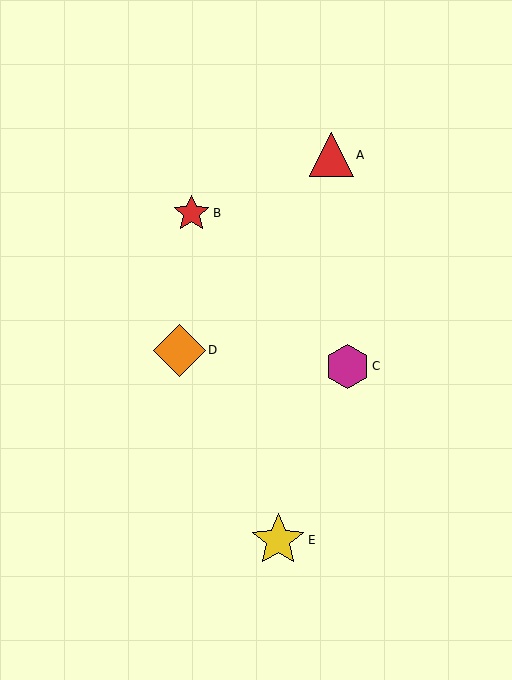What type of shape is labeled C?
Shape C is a magenta hexagon.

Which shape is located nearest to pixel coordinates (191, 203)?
The red star (labeled B) at (192, 213) is nearest to that location.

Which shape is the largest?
The yellow star (labeled E) is the largest.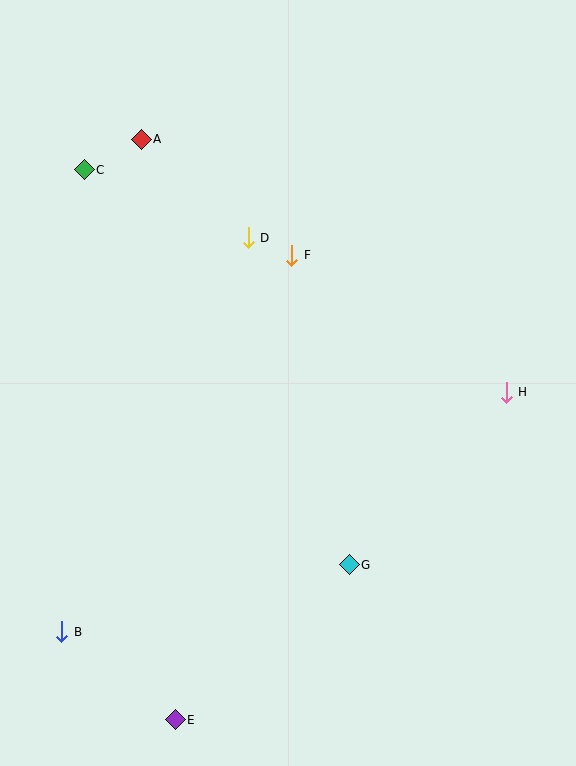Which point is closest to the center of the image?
Point F at (292, 255) is closest to the center.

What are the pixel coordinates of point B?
Point B is at (62, 632).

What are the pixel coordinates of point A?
Point A is at (141, 139).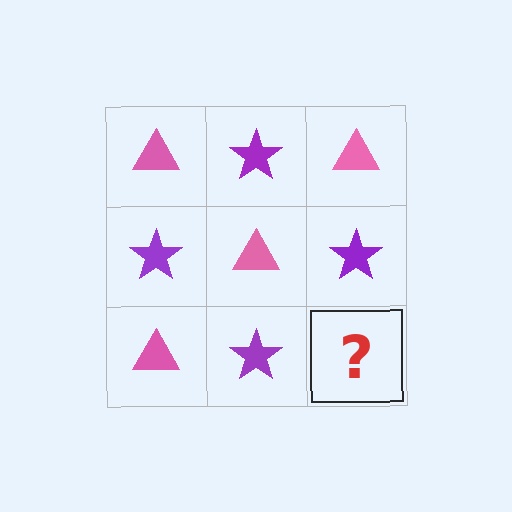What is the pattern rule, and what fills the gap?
The rule is that it alternates pink triangle and purple star in a checkerboard pattern. The gap should be filled with a pink triangle.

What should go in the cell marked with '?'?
The missing cell should contain a pink triangle.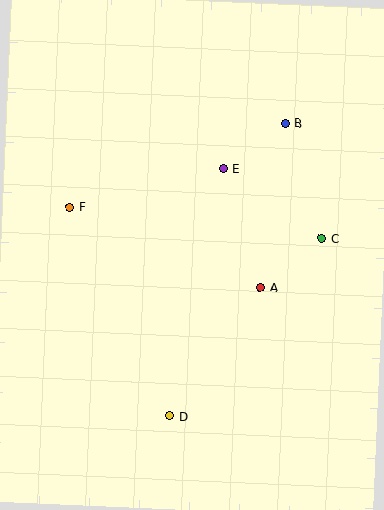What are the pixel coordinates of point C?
Point C is at (322, 238).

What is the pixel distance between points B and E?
The distance between B and E is 77 pixels.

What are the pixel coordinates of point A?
Point A is at (260, 287).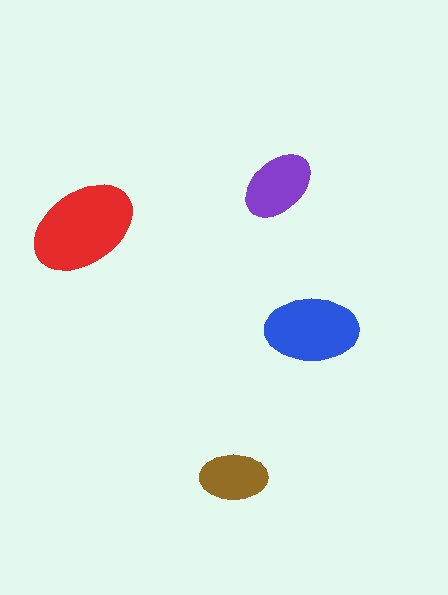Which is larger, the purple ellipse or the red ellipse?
The red one.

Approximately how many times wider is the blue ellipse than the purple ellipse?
About 1.5 times wider.